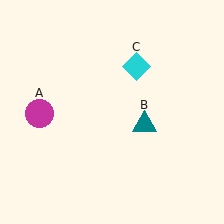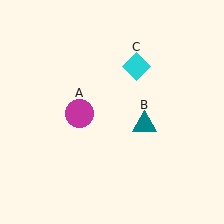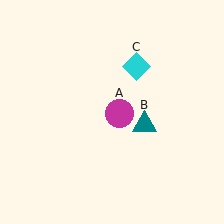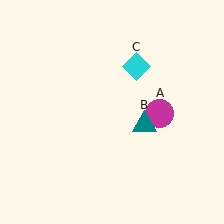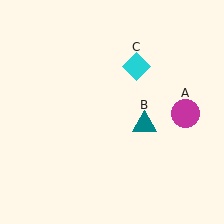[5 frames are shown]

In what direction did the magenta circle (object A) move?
The magenta circle (object A) moved right.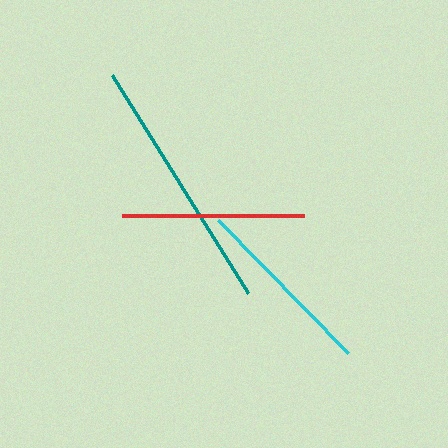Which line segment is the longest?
The teal line is the longest at approximately 257 pixels.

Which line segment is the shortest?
The red line is the shortest at approximately 182 pixels.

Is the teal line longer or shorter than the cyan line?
The teal line is longer than the cyan line.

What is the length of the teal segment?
The teal segment is approximately 257 pixels long.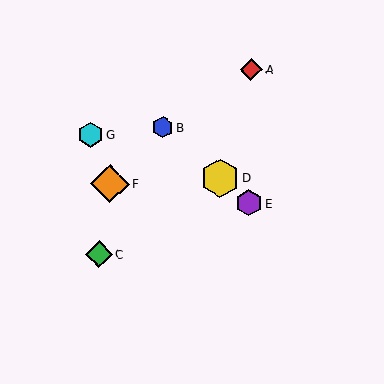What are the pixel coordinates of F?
Object F is at (110, 184).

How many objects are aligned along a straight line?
3 objects (B, D, E) are aligned along a straight line.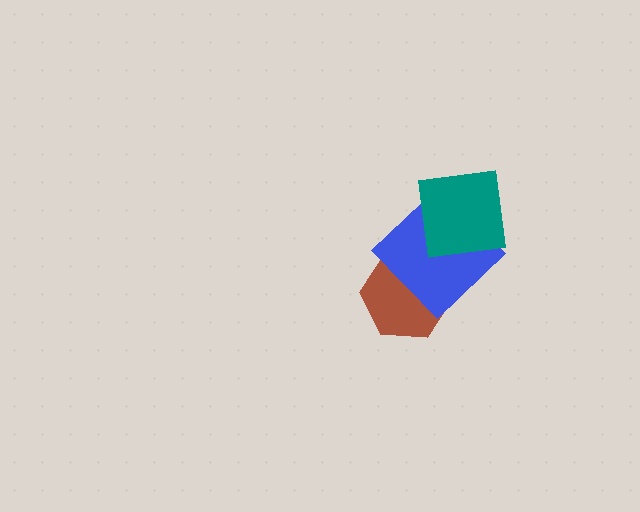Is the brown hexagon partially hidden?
Yes, it is partially covered by another shape.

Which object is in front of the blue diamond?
The teal square is in front of the blue diamond.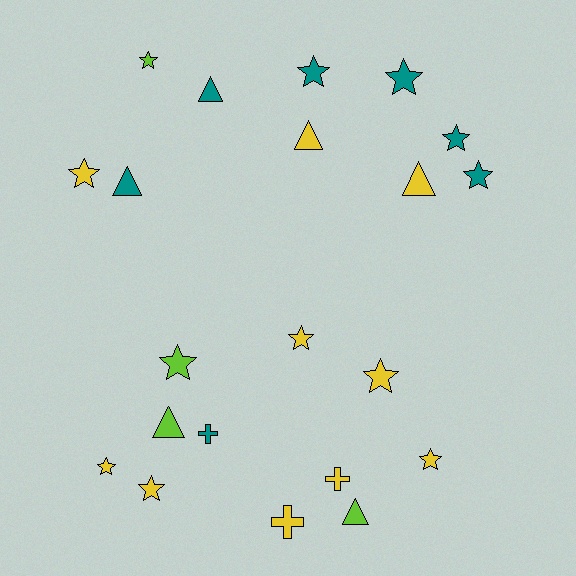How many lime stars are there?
There are 2 lime stars.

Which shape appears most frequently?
Star, with 12 objects.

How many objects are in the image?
There are 21 objects.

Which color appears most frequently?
Yellow, with 10 objects.